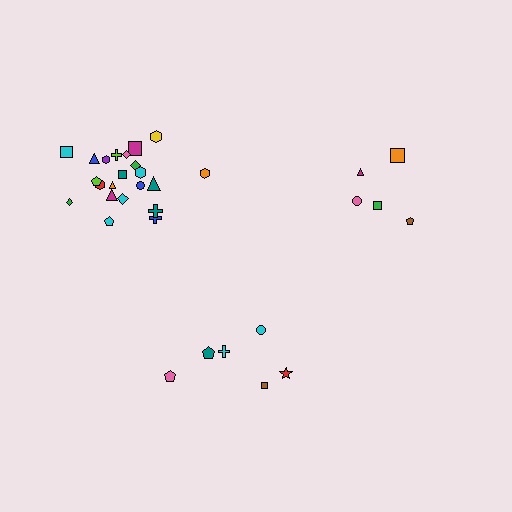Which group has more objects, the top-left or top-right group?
The top-left group.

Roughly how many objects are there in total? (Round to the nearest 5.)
Roughly 35 objects in total.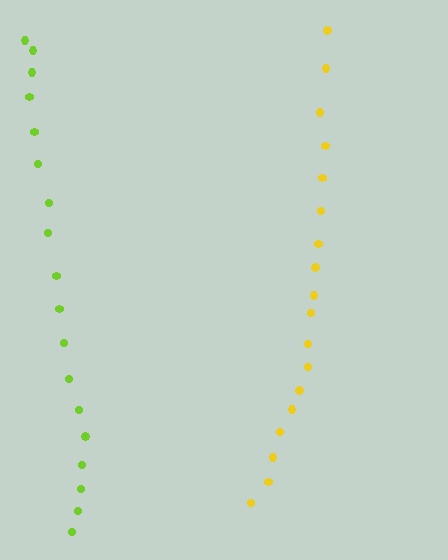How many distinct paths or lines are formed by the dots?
There are 2 distinct paths.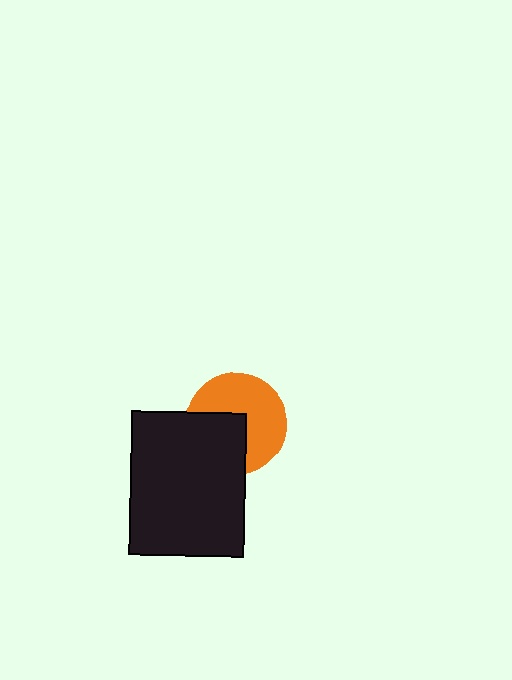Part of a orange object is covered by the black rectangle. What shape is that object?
It is a circle.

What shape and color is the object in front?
The object in front is a black rectangle.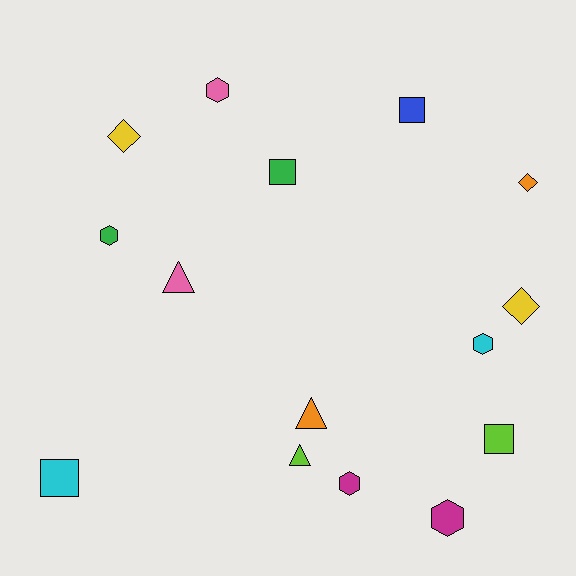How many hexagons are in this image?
There are 5 hexagons.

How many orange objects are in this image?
There are 2 orange objects.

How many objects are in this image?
There are 15 objects.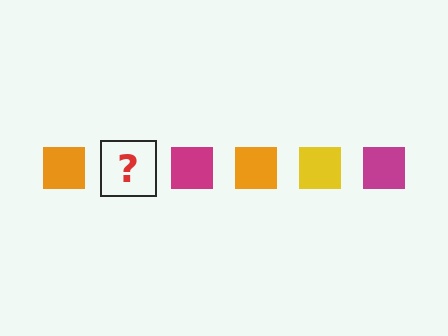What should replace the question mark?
The question mark should be replaced with a yellow square.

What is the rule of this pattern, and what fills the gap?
The rule is that the pattern cycles through orange, yellow, magenta squares. The gap should be filled with a yellow square.